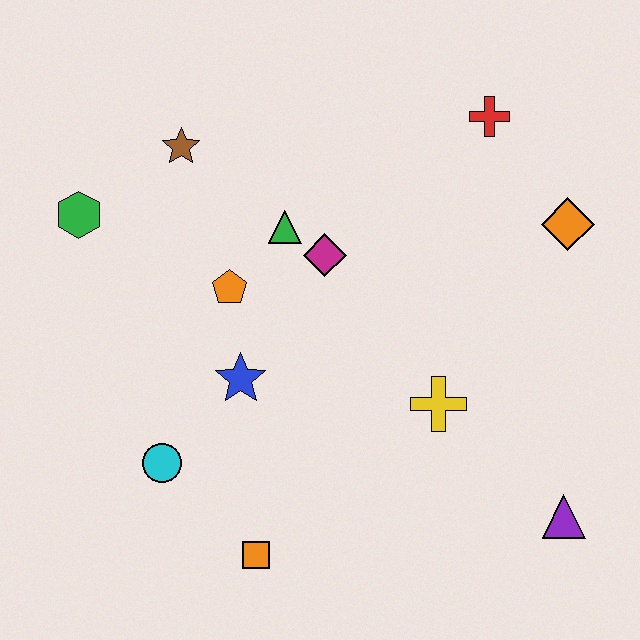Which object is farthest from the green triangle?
The purple triangle is farthest from the green triangle.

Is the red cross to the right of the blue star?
Yes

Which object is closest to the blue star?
The orange pentagon is closest to the blue star.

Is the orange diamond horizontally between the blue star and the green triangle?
No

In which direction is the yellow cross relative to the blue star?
The yellow cross is to the right of the blue star.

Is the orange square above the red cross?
No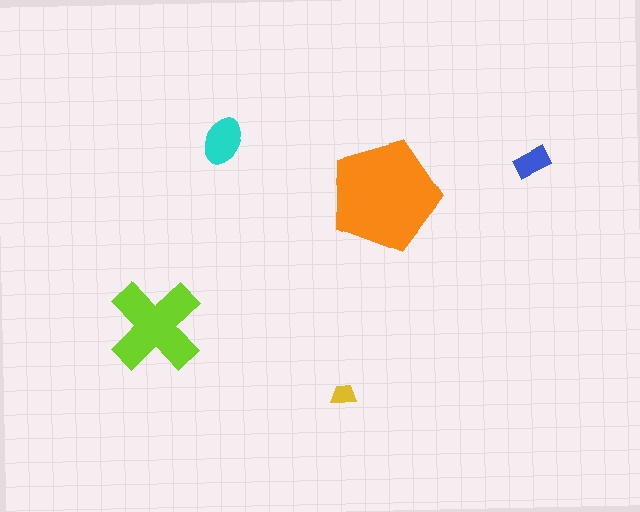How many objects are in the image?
There are 5 objects in the image.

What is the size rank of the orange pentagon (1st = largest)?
1st.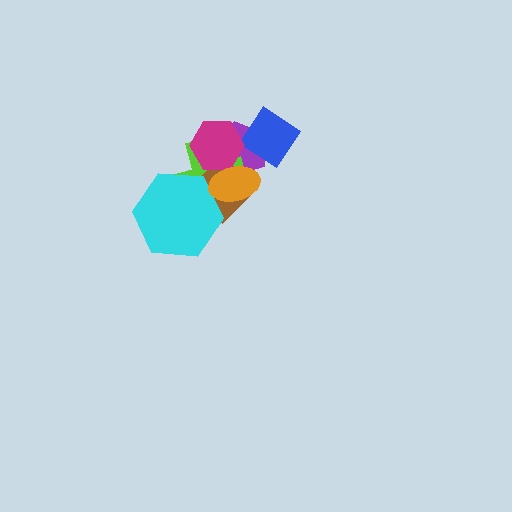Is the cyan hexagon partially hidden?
Yes, it is partially covered by another shape.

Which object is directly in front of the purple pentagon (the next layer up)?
The lime cross is directly in front of the purple pentagon.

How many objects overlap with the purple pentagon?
5 objects overlap with the purple pentagon.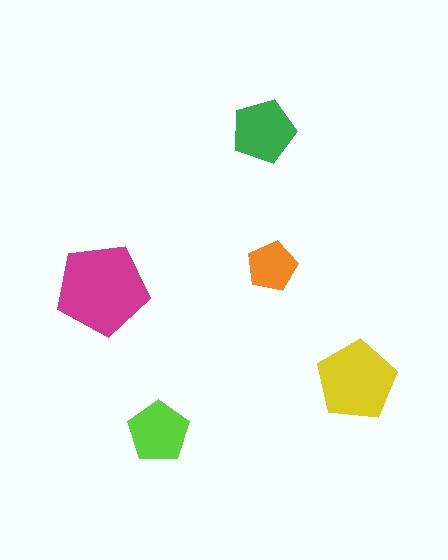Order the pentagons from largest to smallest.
the magenta one, the yellow one, the green one, the lime one, the orange one.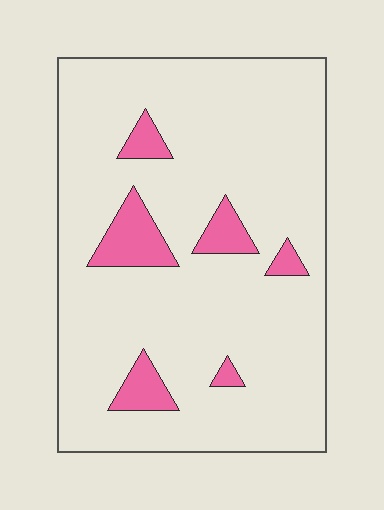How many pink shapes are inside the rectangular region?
6.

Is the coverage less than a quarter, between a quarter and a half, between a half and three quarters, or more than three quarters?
Less than a quarter.